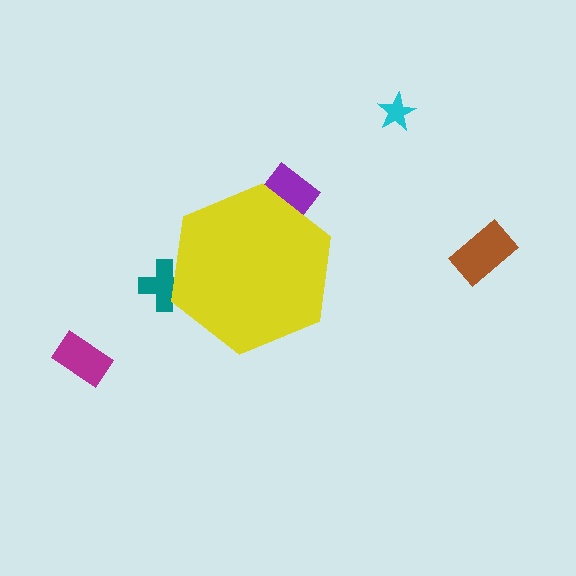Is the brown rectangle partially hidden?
No, the brown rectangle is fully visible.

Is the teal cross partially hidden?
Yes, the teal cross is partially hidden behind the yellow hexagon.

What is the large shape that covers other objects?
A yellow hexagon.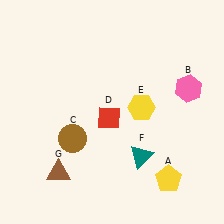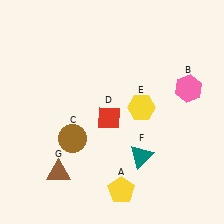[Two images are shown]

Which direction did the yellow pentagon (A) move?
The yellow pentagon (A) moved left.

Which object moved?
The yellow pentagon (A) moved left.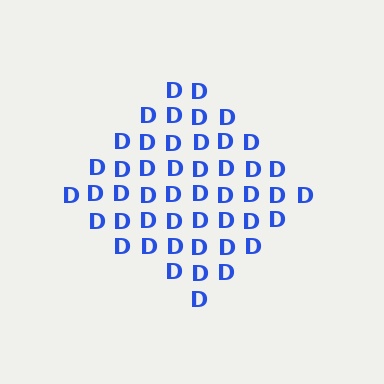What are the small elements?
The small elements are letter D's.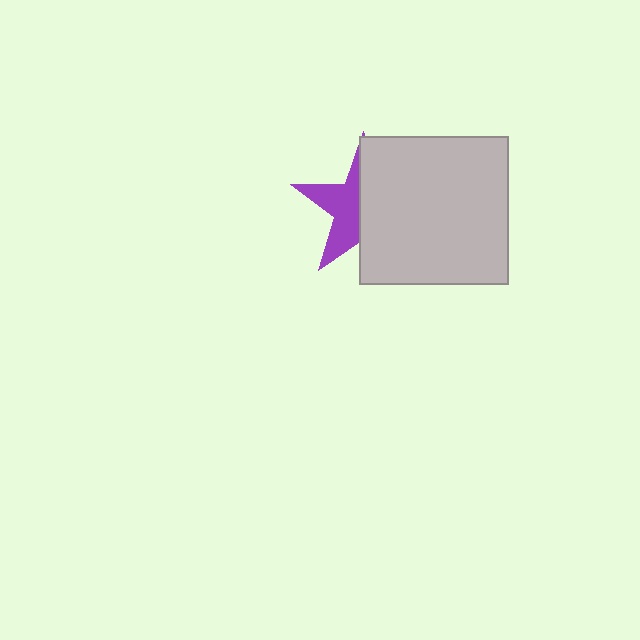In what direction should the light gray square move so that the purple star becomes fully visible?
The light gray square should move right. That is the shortest direction to clear the overlap and leave the purple star fully visible.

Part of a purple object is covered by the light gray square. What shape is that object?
It is a star.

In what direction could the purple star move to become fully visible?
The purple star could move left. That would shift it out from behind the light gray square entirely.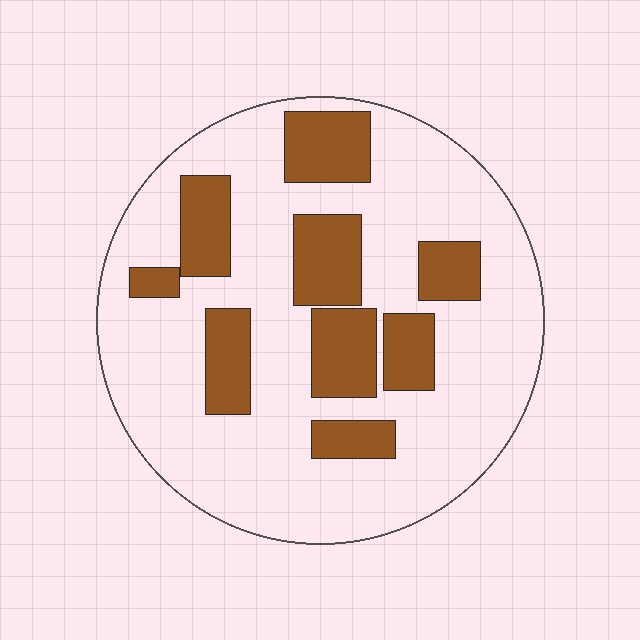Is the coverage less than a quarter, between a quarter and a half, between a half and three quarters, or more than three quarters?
Between a quarter and a half.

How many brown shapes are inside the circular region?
9.